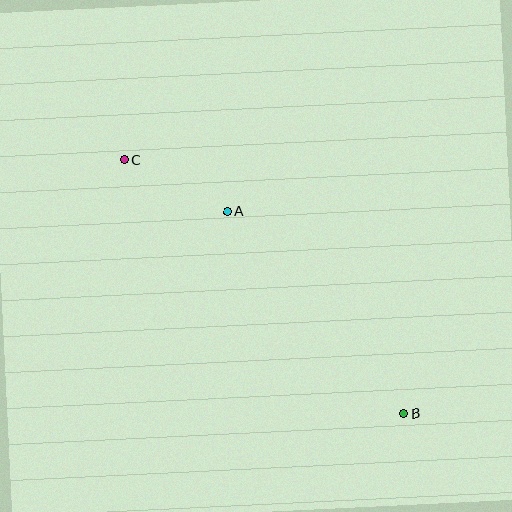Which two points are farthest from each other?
Points B and C are farthest from each other.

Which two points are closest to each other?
Points A and C are closest to each other.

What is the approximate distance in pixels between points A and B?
The distance between A and B is approximately 269 pixels.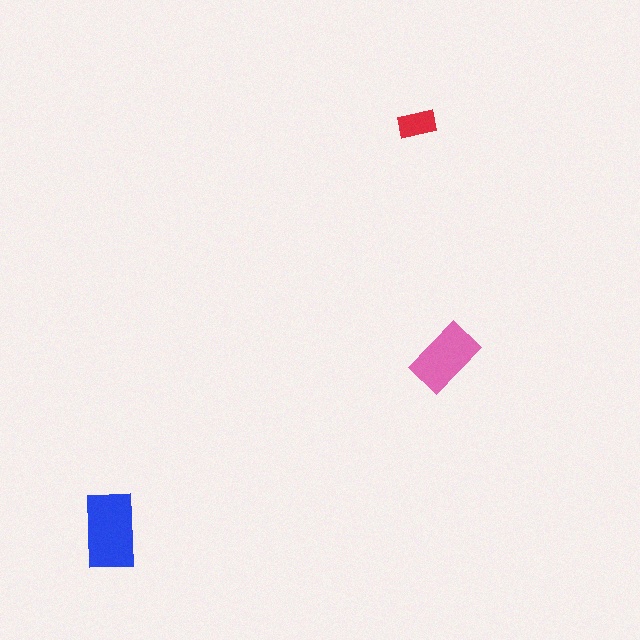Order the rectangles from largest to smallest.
the blue one, the pink one, the red one.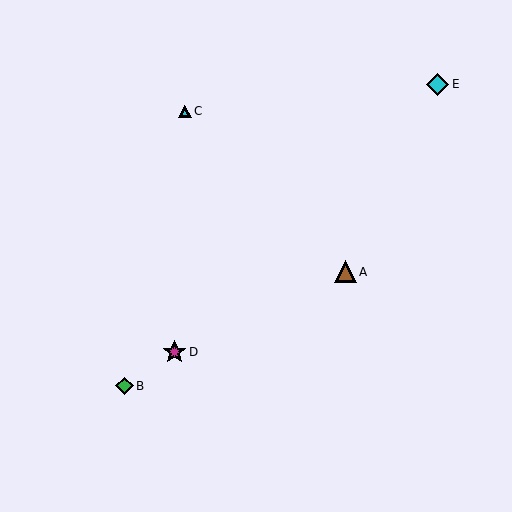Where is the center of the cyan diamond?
The center of the cyan diamond is at (438, 84).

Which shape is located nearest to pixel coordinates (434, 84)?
The cyan diamond (labeled E) at (438, 84) is nearest to that location.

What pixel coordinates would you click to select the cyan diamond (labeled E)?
Click at (438, 84) to select the cyan diamond E.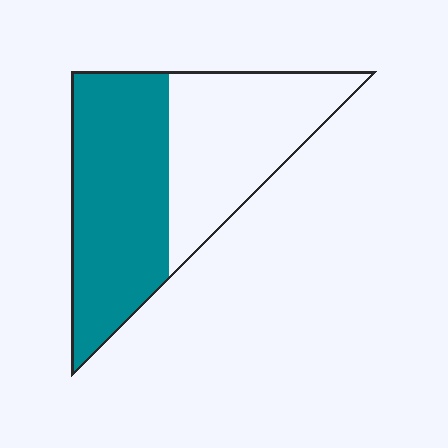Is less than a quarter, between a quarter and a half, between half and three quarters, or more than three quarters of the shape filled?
Between half and three quarters.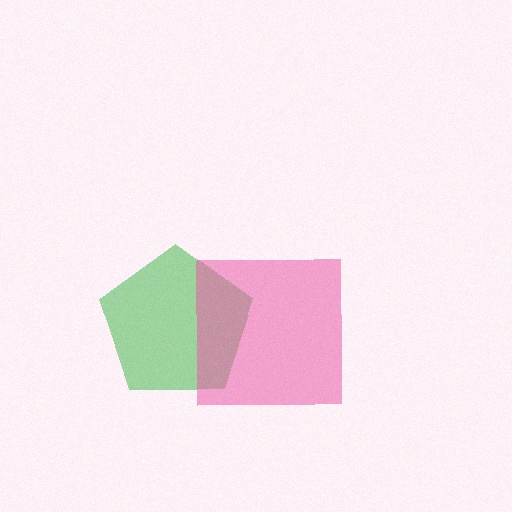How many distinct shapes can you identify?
There are 2 distinct shapes: a green pentagon, a pink square.